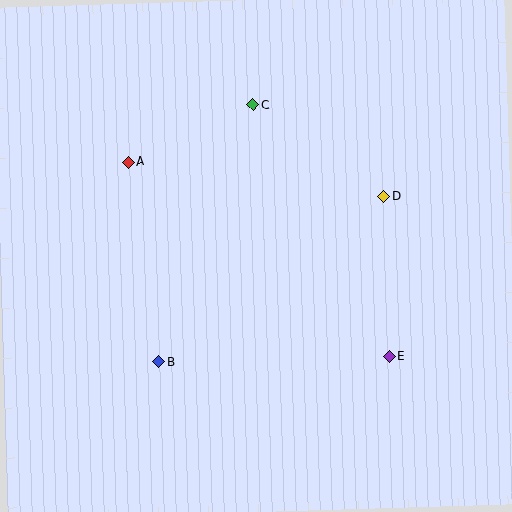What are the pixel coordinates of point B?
Point B is at (159, 362).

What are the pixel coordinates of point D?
Point D is at (384, 196).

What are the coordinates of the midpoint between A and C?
The midpoint between A and C is at (191, 134).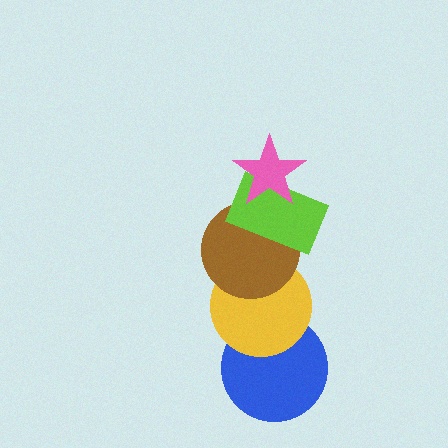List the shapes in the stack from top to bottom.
From top to bottom: the pink star, the lime rectangle, the brown circle, the yellow circle, the blue circle.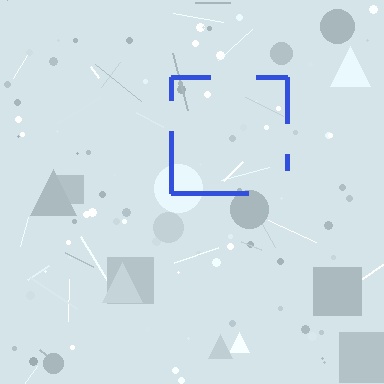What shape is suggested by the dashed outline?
The dashed outline suggests a square.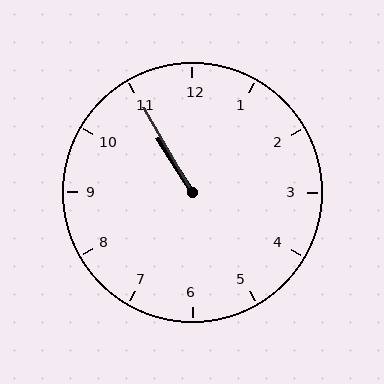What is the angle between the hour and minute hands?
Approximately 2 degrees.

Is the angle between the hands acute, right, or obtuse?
It is acute.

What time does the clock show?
10:55.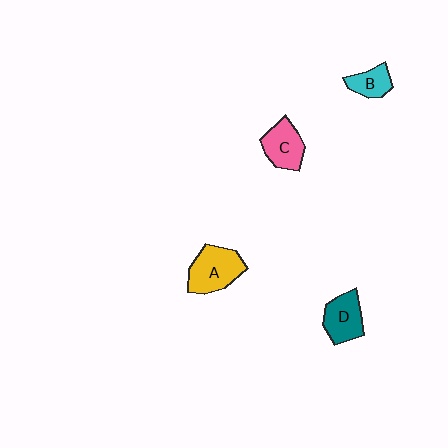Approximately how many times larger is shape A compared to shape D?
Approximately 1.3 times.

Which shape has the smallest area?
Shape B (cyan).